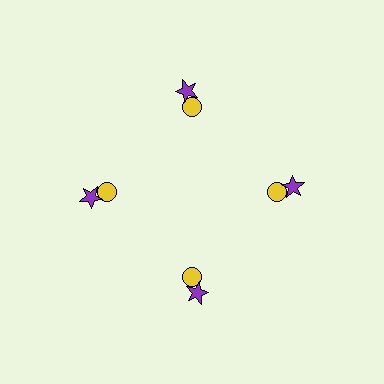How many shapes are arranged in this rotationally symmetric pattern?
There are 8 shapes, arranged in 4 groups of 2.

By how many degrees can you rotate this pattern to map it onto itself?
The pattern maps onto itself every 90 degrees of rotation.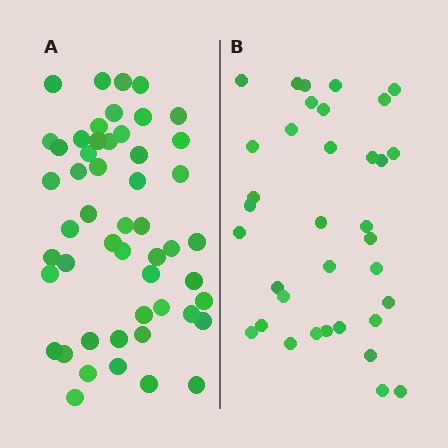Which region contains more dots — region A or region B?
Region A (the left region) has more dots.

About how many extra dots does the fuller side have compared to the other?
Region A has approximately 15 more dots than region B.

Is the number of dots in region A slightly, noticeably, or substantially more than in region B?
Region A has substantially more. The ratio is roughly 1.5 to 1.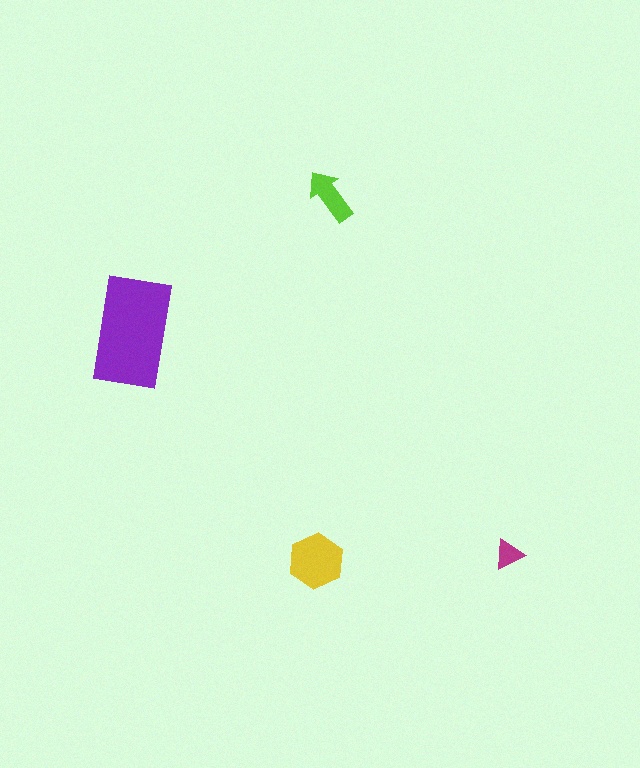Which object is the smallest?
The magenta triangle.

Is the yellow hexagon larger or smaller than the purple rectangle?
Smaller.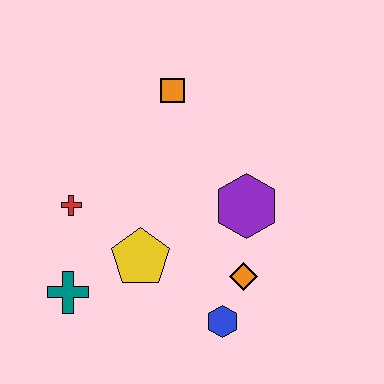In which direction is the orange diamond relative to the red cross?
The orange diamond is to the right of the red cross.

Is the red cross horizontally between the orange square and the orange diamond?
No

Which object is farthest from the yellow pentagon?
The orange square is farthest from the yellow pentagon.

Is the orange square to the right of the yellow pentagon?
Yes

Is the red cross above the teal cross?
Yes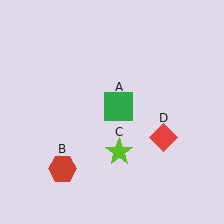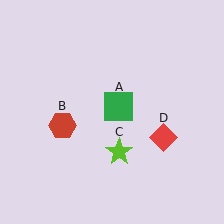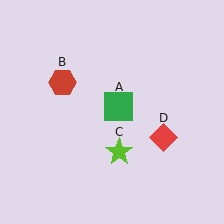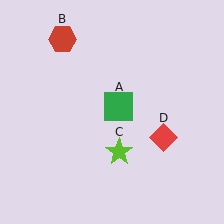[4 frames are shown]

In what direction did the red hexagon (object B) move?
The red hexagon (object B) moved up.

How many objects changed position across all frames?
1 object changed position: red hexagon (object B).